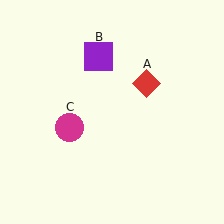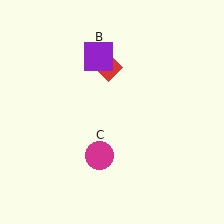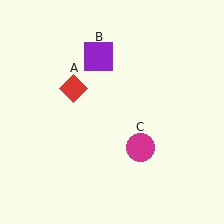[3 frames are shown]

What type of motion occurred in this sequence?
The red diamond (object A), magenta circle (object C) rotated counterclockwise around the center of the scene.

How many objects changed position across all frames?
2 objects changed position: red diamond (object A), magenta circle (object C).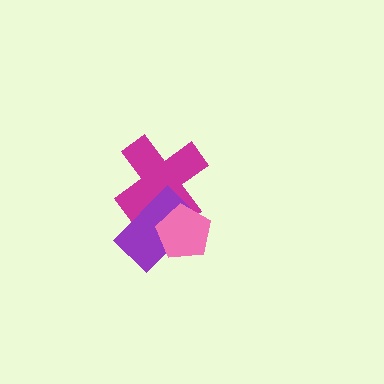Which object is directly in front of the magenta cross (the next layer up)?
The purple rectangle is directly in front of the magenta cross.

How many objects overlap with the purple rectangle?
2 objects overlap with the purple rectangle.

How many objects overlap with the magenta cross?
2 objects overlap with the magenta cross.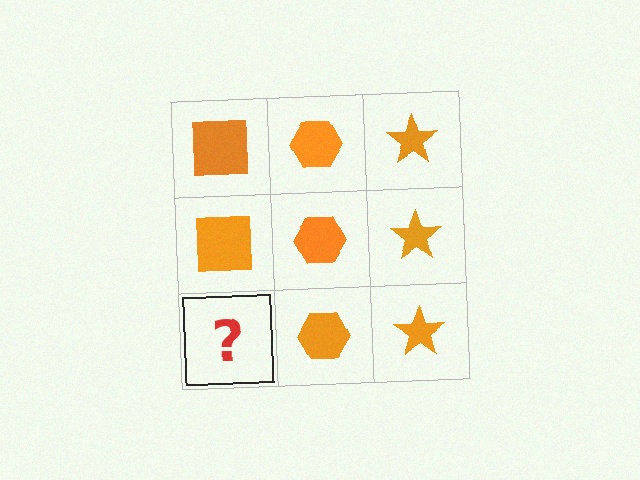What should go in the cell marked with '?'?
The missing cell should contain an orange square.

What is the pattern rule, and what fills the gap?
The rule is that each column has a consistent shape. The gap should be filled with an orange square.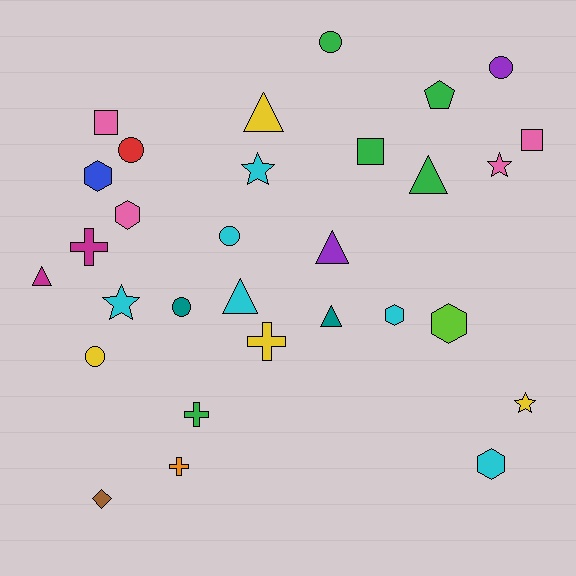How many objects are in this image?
There are 30 objects.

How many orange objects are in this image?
There is 1 orange object.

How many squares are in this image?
There are 3 squares.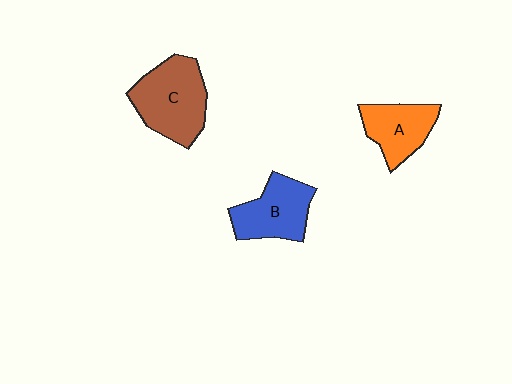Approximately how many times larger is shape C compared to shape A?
Approximately 1.5 times.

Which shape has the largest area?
Shape C (brown).